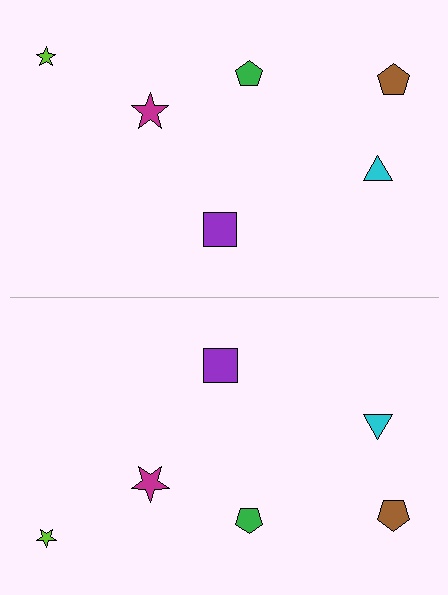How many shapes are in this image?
There are 12 shapes in this image.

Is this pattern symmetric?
Yes, this pattern has bilateral (reflection) symmetry.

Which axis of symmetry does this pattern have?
The pattern has a horizontal axis of symmetry running through the center of the image.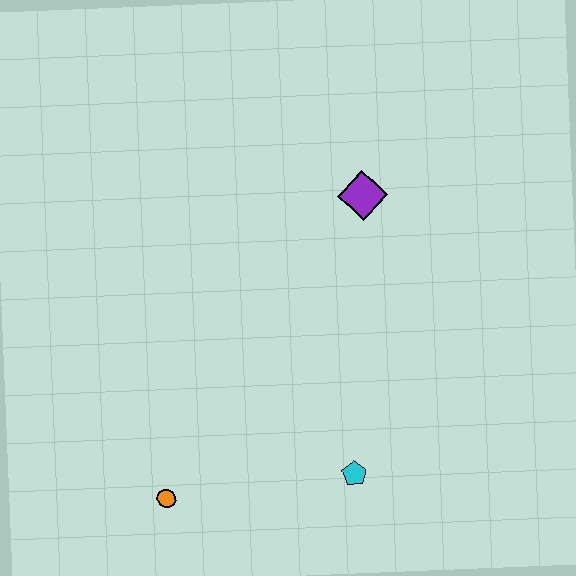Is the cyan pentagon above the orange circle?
Yes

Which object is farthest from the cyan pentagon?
The purple diamond is farthest from the cyan pentagon.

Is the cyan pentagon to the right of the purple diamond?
No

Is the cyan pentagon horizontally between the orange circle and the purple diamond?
Yes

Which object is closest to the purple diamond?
The cyan pentagon is closest to the purple diamond.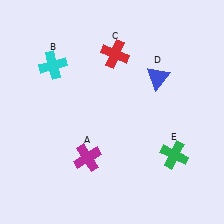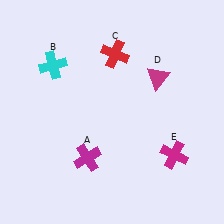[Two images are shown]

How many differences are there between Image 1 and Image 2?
There are 2 differences between the two images.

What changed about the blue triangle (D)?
In Image 1, D is blue. In Image 2, it changed to magenta.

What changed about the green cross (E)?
In Image 1, E is green. In Image 2, it changed to magenta.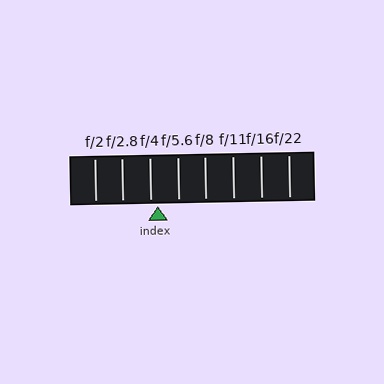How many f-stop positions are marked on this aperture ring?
There are 8 f-stop positions marked.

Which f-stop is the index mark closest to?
The index mark is closest to f/4.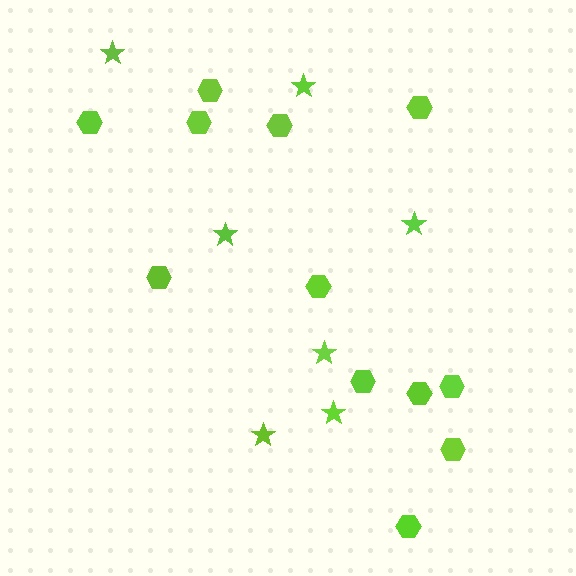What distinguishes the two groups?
There are 2 groups: one group of hexagons (12) and one group of stars (7).